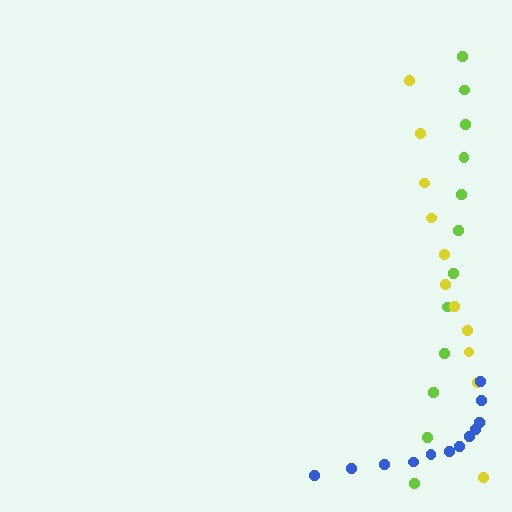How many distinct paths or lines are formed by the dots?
There are 3 distinct paths.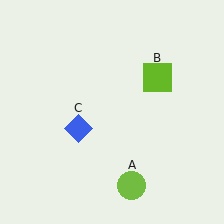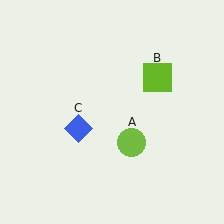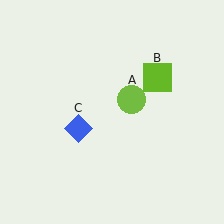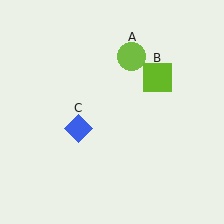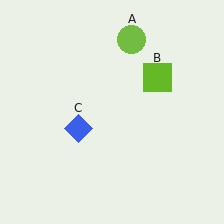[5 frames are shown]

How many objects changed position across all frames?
1 object changed position: lime circle (object A).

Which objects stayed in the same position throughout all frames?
Lime square (object B) and blue diamond (object C) remained stationary.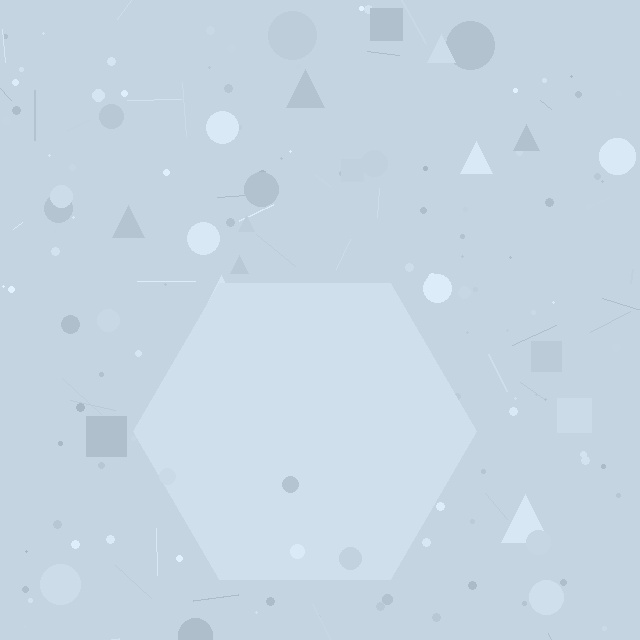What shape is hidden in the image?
A hexagon is hidden in the image.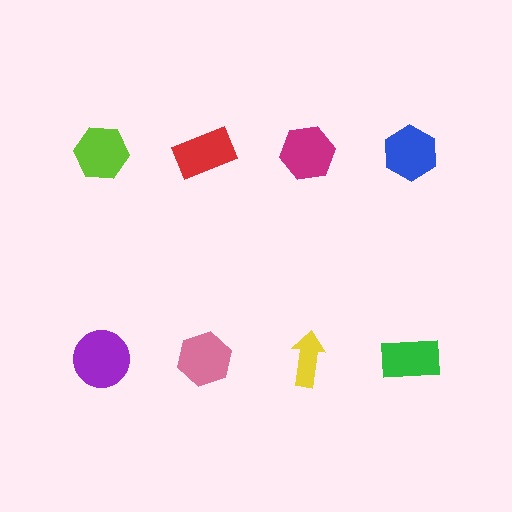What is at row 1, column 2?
A red rectangle.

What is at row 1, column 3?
A magenta hexagon.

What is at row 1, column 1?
A lime hexagon.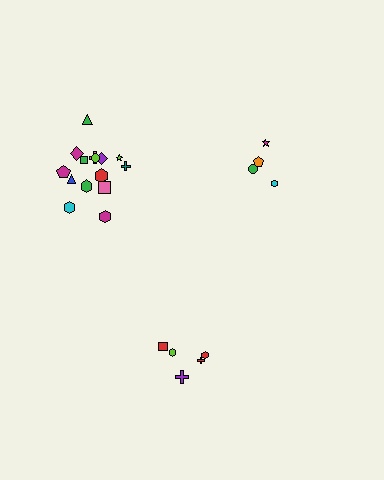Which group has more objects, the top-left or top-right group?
The top-left group.